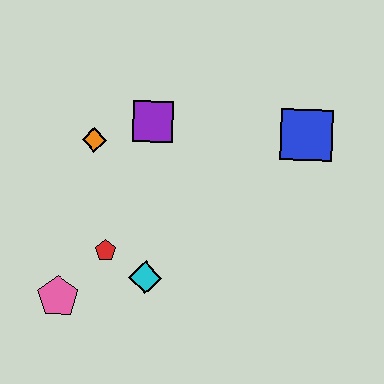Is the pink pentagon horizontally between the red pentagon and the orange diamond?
No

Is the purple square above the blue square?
Yes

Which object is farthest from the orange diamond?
The blue square is farthest from the orange diamond.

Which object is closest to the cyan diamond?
The red pentagon is closest to the cyan diamond.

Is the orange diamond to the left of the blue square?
Yes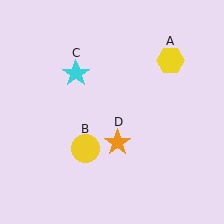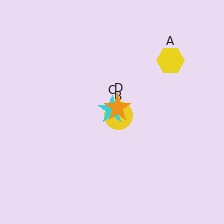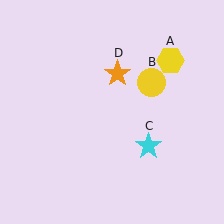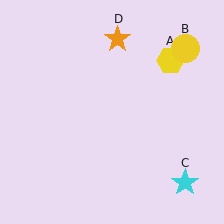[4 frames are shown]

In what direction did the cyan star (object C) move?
The cyan star (object C) moved down and to the right.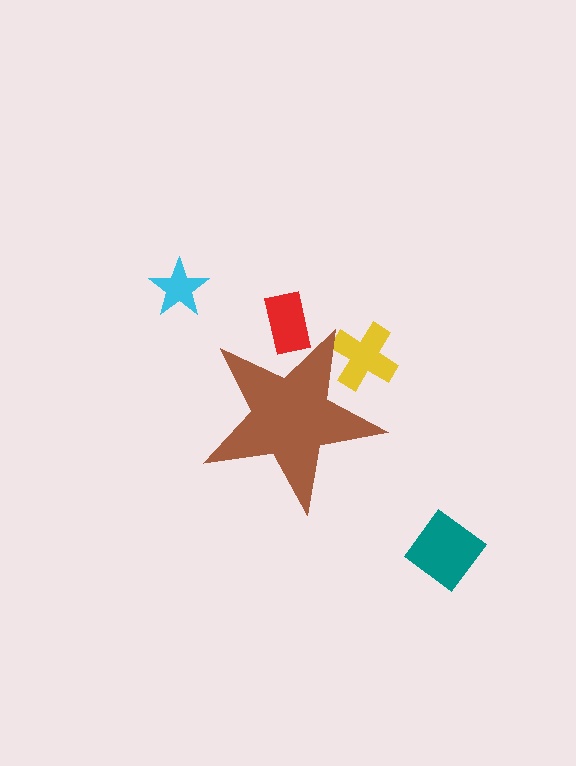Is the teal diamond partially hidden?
No, the teal diamond is fully visible.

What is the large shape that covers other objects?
A brown star.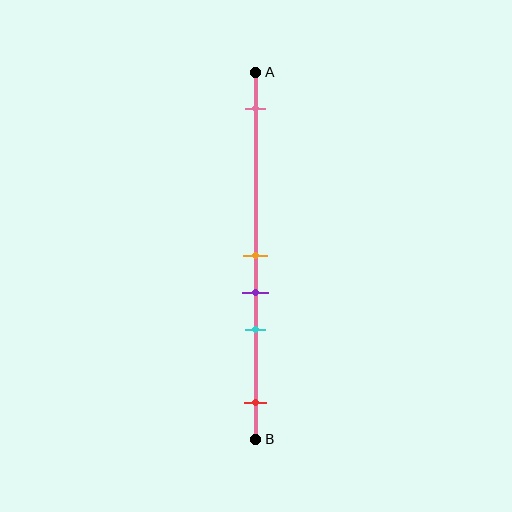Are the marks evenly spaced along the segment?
No, the marks are not evenly spaced.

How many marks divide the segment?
There are 5 marks dividing the segment.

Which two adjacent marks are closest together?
The orange and purple marks are the closest adjacent pair.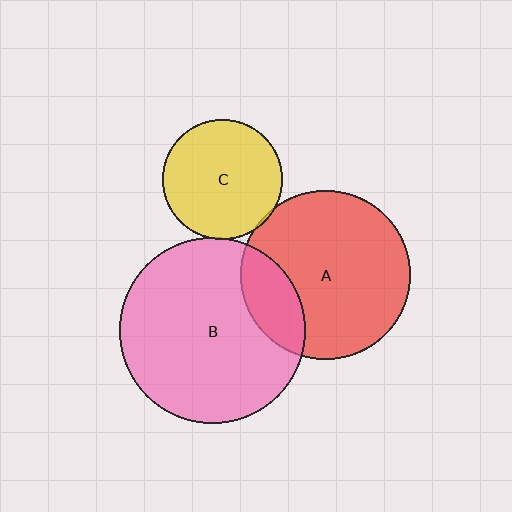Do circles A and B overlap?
Yes.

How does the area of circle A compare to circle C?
Approximately 2.0 times.